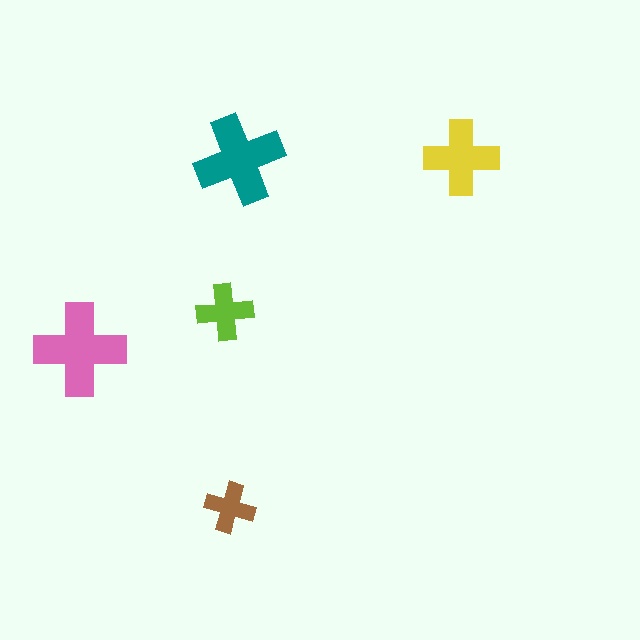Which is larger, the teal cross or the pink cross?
The pink one.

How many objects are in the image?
There are 5 objects in the image.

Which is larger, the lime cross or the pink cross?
The pink one.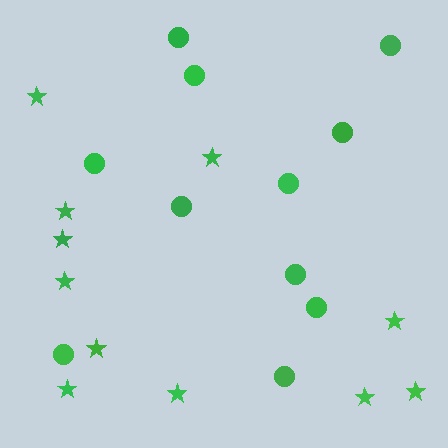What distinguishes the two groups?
There are 2 groups: one group of circles (11) and one group of stars (11).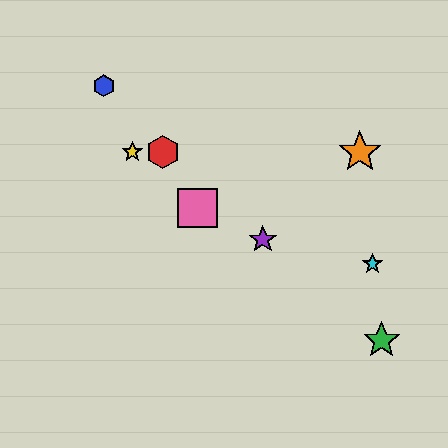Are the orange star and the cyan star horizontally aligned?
No, the orange star is at y≈152 and the cyan star is at y≈264.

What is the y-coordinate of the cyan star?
The cyan star is at y≈264.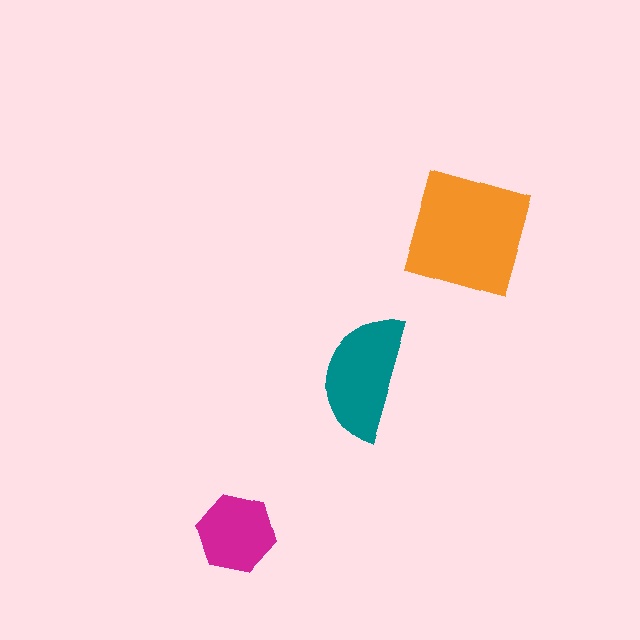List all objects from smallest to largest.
The magenta hexagon, the teal semicircle, the orange square.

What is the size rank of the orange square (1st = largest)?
1st.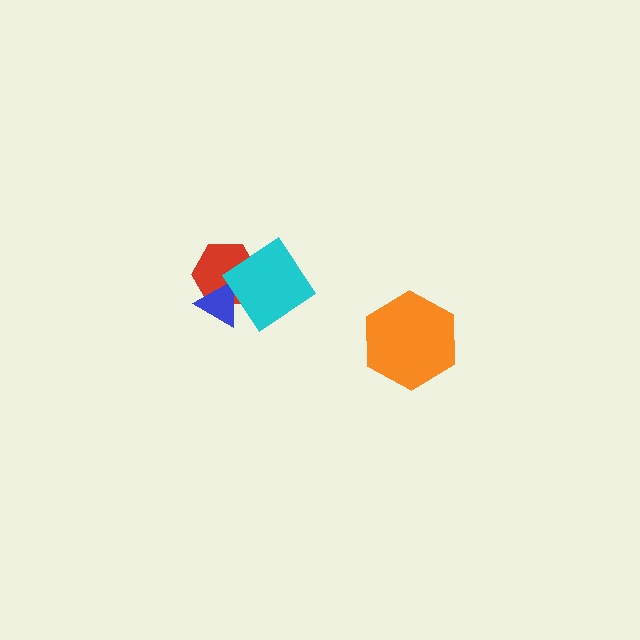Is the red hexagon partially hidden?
Yes, it is partially covered by another shape.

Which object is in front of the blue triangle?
The cyan diamond is in front of the blue triangle.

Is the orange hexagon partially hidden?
No, no other shape covers it.